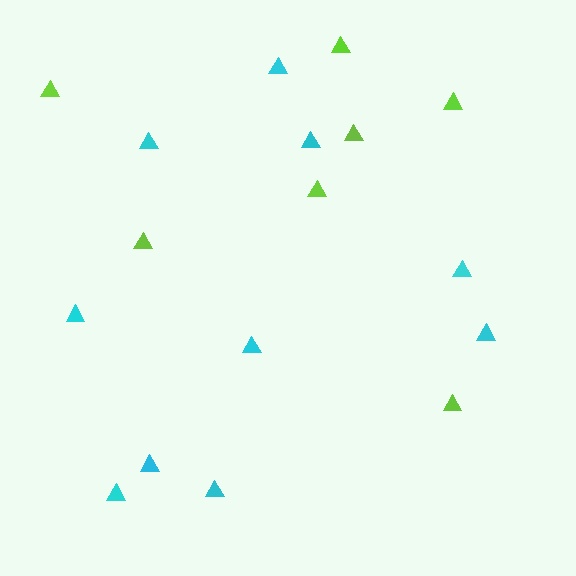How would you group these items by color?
There are 2 groups: one group of cyan triangles (10) and one group of lime triangles (7).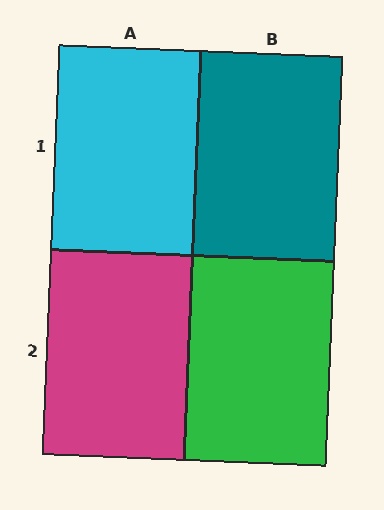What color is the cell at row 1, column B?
Teal.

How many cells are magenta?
1 cell is magenta.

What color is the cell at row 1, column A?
Cyan.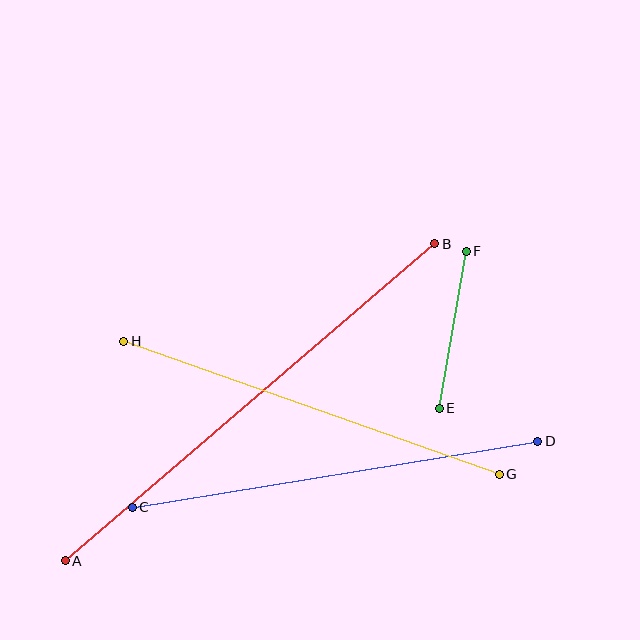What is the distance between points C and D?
The distance is approximately 411 pixels.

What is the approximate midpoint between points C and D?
The midpoint is at approximately (335, 474) pixels.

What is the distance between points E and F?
The distance is approximately 159 pixels.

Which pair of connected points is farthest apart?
Points A and B are farthest apart.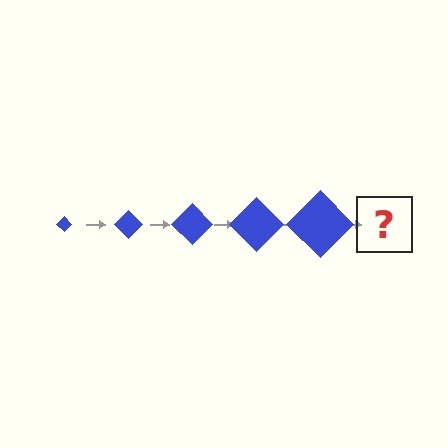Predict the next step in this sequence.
The next step is a blue diamond, larger than the previous one.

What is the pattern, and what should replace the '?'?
The pattern is that the diamond gets progressively larger each step. The '?' should be a blue diamond, larger than the previous one.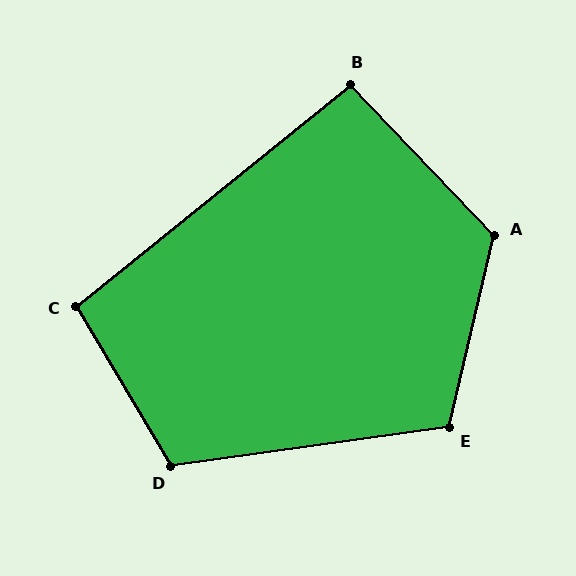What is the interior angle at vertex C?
Approximately 98 degrees (obtuse).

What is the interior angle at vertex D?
Approximately 113 degrees (obtuse).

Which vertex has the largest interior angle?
A, at approximately 123 degrees.